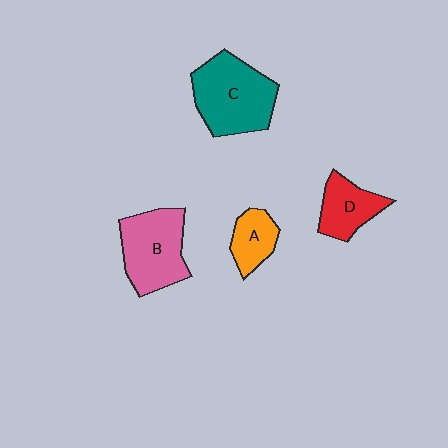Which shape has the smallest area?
Shape A (orange).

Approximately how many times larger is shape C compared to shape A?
Approximately 2.3 times.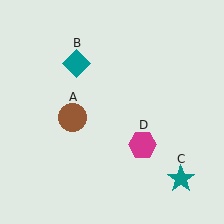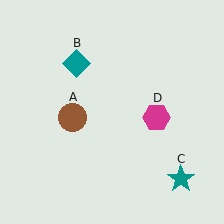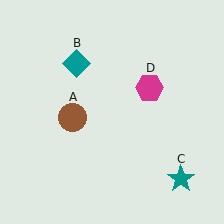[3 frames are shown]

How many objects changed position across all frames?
1 object changed position: magenta hexagon (object D).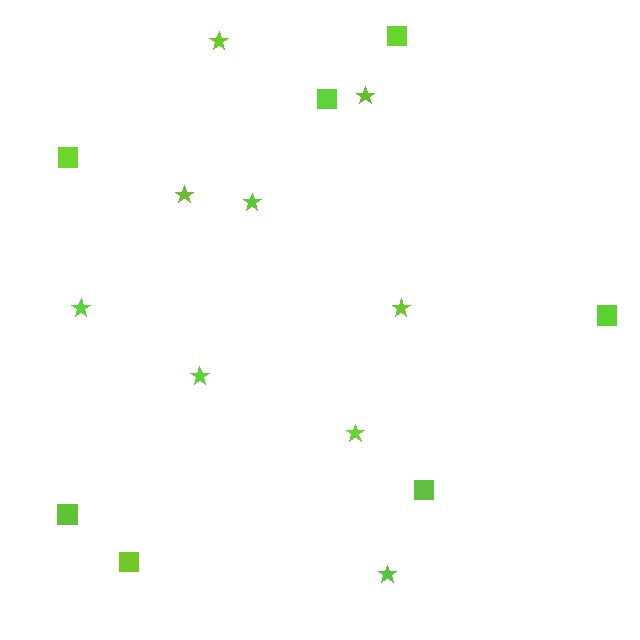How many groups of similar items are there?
There are 2 groups: one group of squares (7) and one group of stars (9).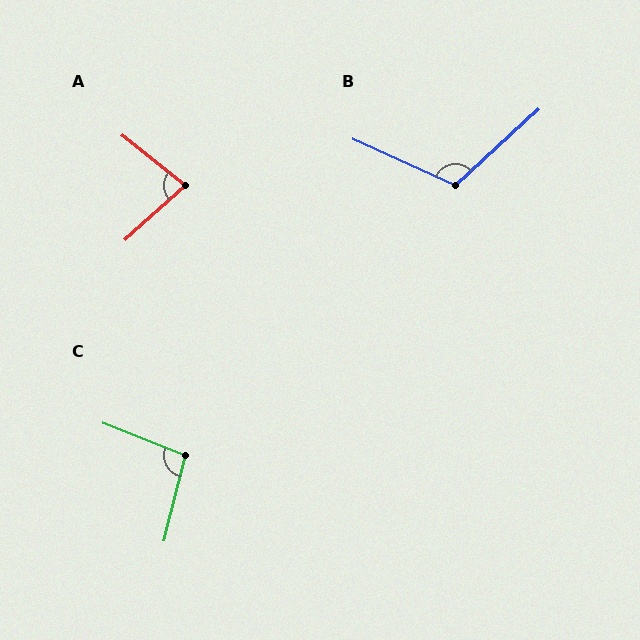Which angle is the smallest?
A, at approximately 80 degrees.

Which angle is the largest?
B, at approximately 113 degrees.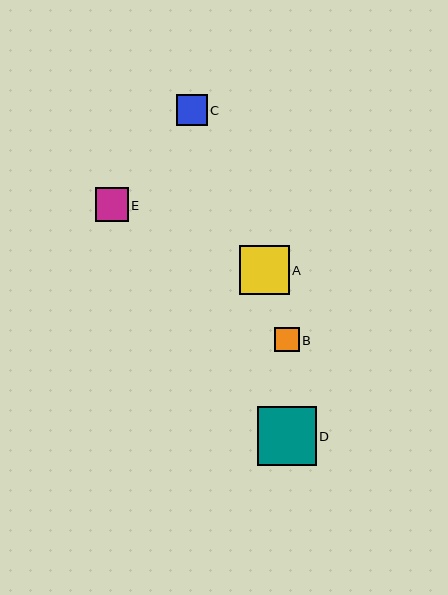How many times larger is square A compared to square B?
Square A is approximately 2.0 times the size of square B.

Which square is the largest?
Square D is the largest with a size of approximately 59 pixels.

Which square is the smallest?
Square B is the smallest with a size of approximately 25 pixels.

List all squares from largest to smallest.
From largest to smallest: D, A, E, C, B.